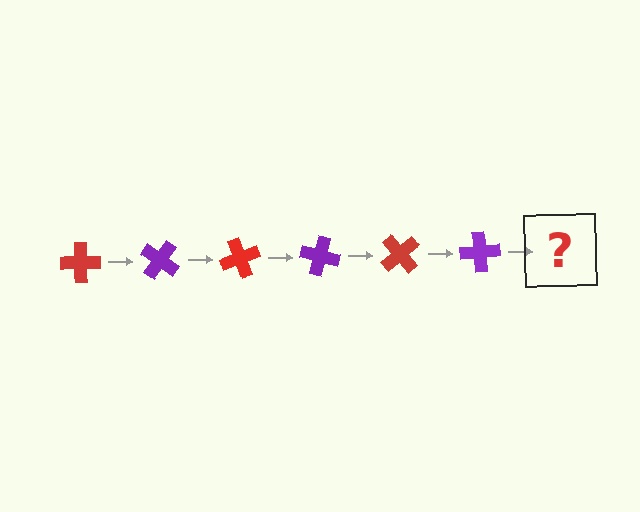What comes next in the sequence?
The next element should be a red cross, rotated 210 degrees from the start.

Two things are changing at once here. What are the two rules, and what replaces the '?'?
The two rules are that it rotates 35 degrees each step and the color cycles through red and purple. The '?' should be a red cross, rotated 210 degrees from the start.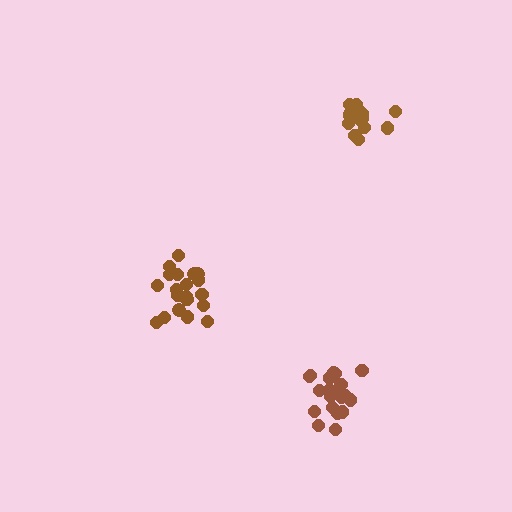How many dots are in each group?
Group 1: 20 dots, Group 2: 15 dots, Group 3: 21 dots (56 total).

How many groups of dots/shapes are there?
There are 3 groups.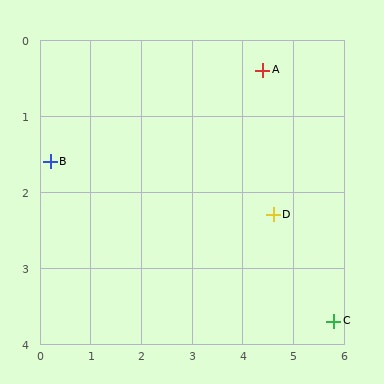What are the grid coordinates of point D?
Point D is at approximately (4.6, 2.3).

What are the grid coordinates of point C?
Point C is at approximately (5.8, 3.7).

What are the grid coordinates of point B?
Point B is at approximately (0.2, 1.6).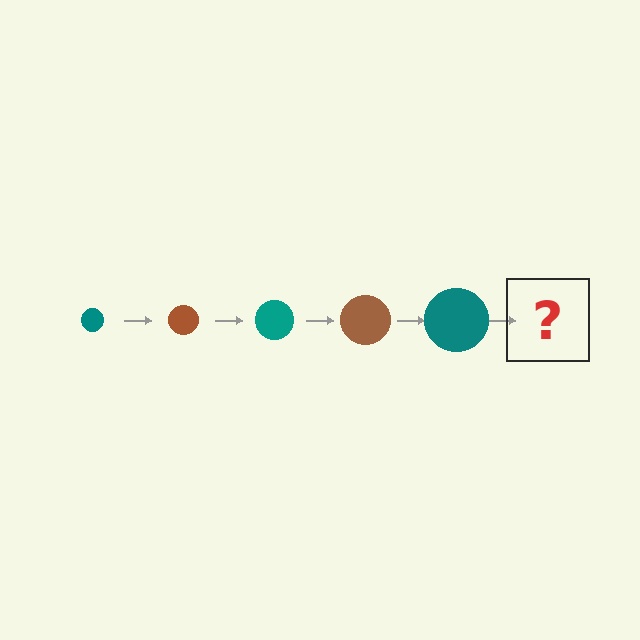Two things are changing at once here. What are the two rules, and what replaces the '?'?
The two rules are that the circle grows larger each step and the color cycles through teal and brown. The '?' should be a brown circle, larger than the previous one.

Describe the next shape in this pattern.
It should be a brown circle, larger than the previous one.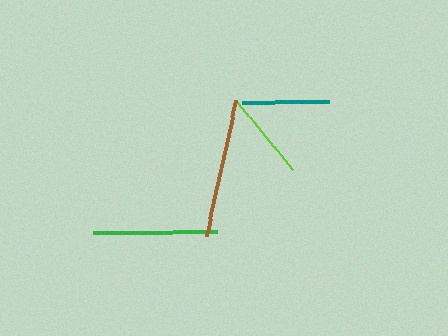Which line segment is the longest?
The brown line is the longest at approximately 139 pixels.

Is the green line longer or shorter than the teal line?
The green line is longer than the teal line.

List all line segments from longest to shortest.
From longest to shortest: brown, green, teal, lime.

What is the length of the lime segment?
The lime segment is approximately 87 pixels long.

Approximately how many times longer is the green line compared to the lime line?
The green line is approximately 1.4 times the length of the lime line.